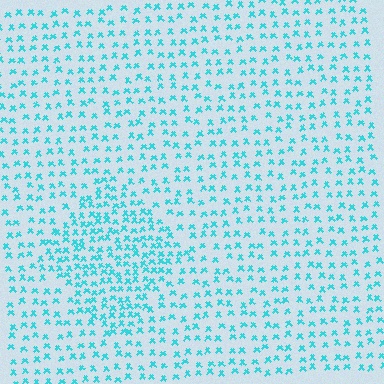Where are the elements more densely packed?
The elements are more densely packed inside the diamond boundary.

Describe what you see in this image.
The image contains small cyan elements arranged at two different densities. A diamond-shaped region is visible where the elements are more densely packed than the surrounding area.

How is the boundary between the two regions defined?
The boundary is defined by a change in element density (approximately 1.8x ratio). All elements are the same color, size, and shape.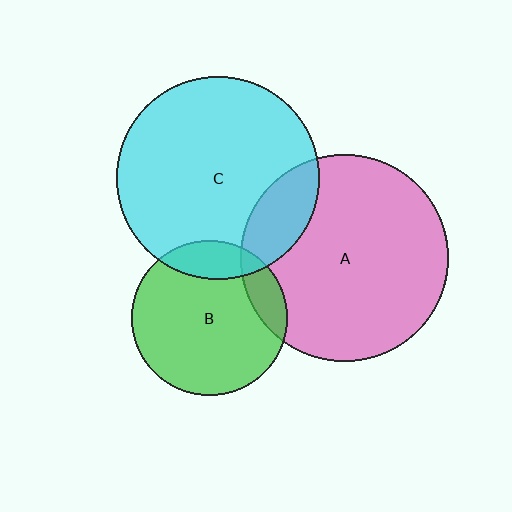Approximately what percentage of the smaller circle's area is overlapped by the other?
Approximately 15%.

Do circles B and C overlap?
Yes.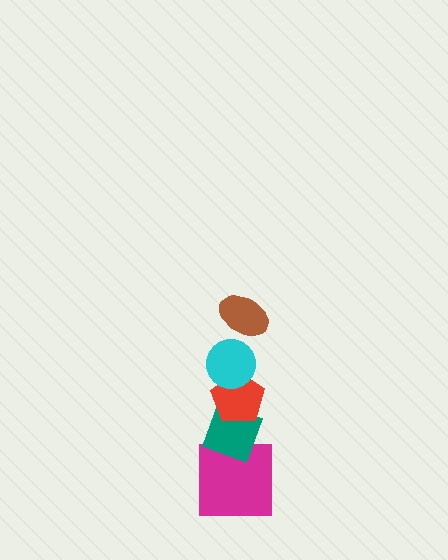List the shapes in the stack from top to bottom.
From top to bottom: the brown ellipse, the cyan circle, the red pentagon, the teal diamond, the magenta square.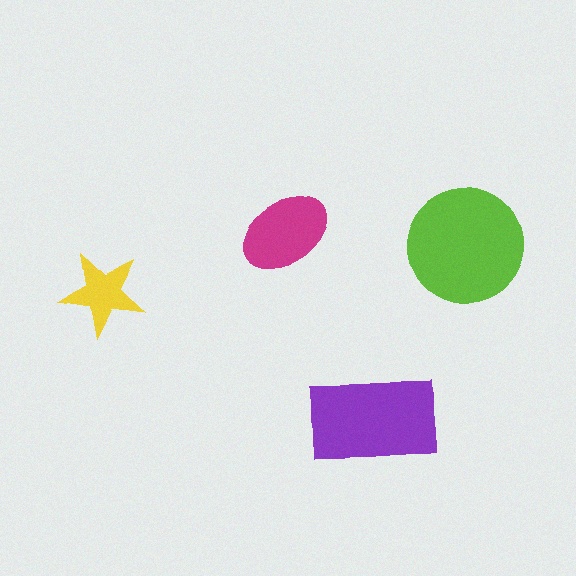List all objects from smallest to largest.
The yellow star, the magenta ellipse, the purple rectangle, the lime circle.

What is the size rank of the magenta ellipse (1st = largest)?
3rd.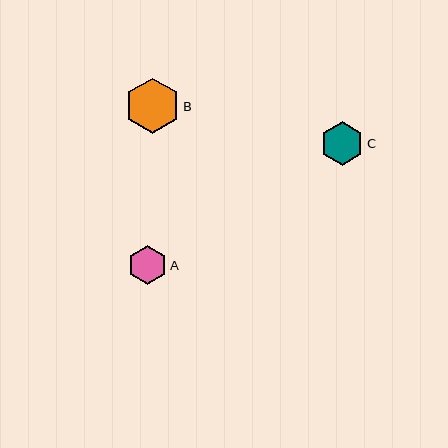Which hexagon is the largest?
Hexagon B is the largest with a size of approximately 55 pixels.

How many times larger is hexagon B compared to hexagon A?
Hexagon B is approximately 1.4 times the size of hexagon A.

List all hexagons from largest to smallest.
From largest to smallest: B, C, A.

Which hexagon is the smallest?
Hexagon A is the smallest with a size of approximately 39 pixels.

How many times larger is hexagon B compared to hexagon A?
Hexagon B is approximately 1.4 times the size of hexagon A.